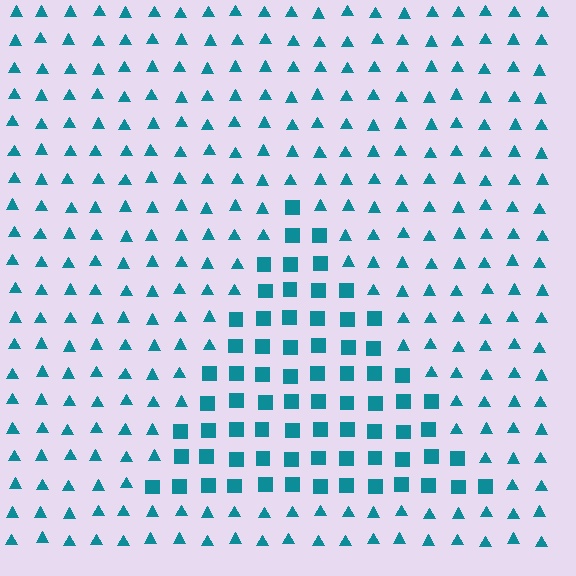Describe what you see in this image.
The image is filled with small teal elements arranged in a uniform grid. A triangle-shaped region contains squares, while the surrounding area contains triangles. The boundary is defined purely by the change in element shape.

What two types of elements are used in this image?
The image uses squares inside the triangle region and triangles outside it.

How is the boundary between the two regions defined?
The boundary is defined by a change in element shape: squares inside vs. triangles outside. All elements share the same color and spacing.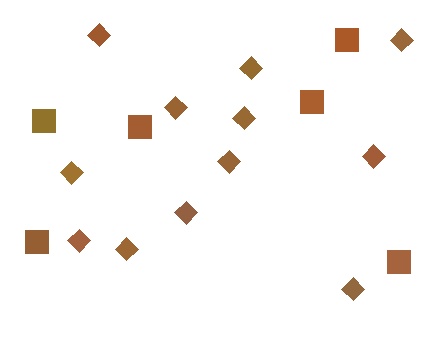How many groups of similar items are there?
There are 2 groups: one group of squares (6) and one group of diamonds (12).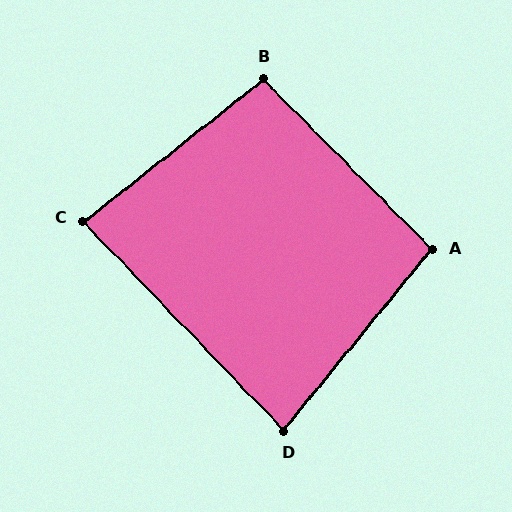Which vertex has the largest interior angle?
B, at approximately 97 degrees.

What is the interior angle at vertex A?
Approximately 96 degrees (obtuse).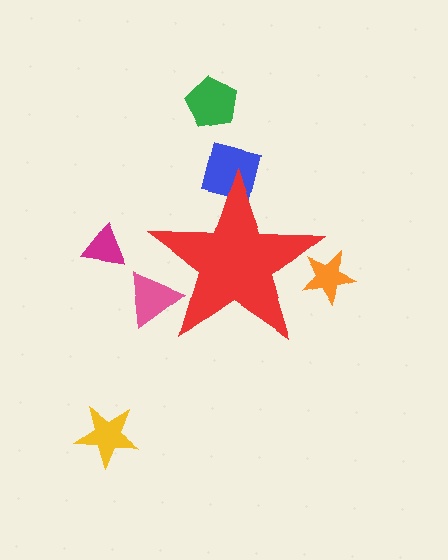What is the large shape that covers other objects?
A red star.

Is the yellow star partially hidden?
No, the yellow star is fully visible.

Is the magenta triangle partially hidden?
No, the magenta triangle is fully visible.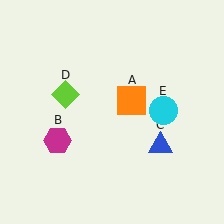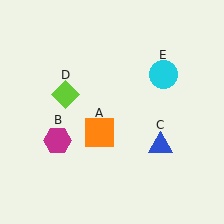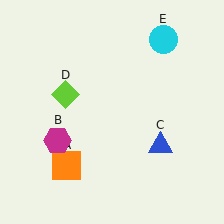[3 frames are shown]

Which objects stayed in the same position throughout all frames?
Magenta hexagon (object B) and blue triangle (object C) and lime diamond (object D) remained stationary.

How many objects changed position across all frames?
2 objects changed position: orange square (object A), cyan circle (object E).